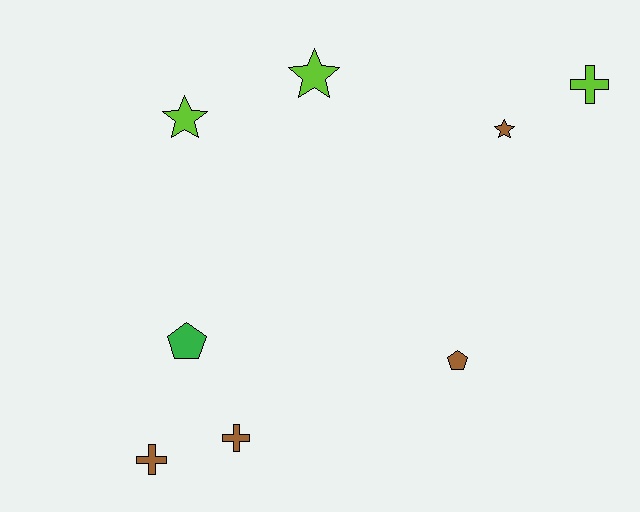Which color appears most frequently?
Brown, with 4 objects.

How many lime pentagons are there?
There are no lime pentagons.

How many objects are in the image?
There are 8 objects.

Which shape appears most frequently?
Star, with 3 objects.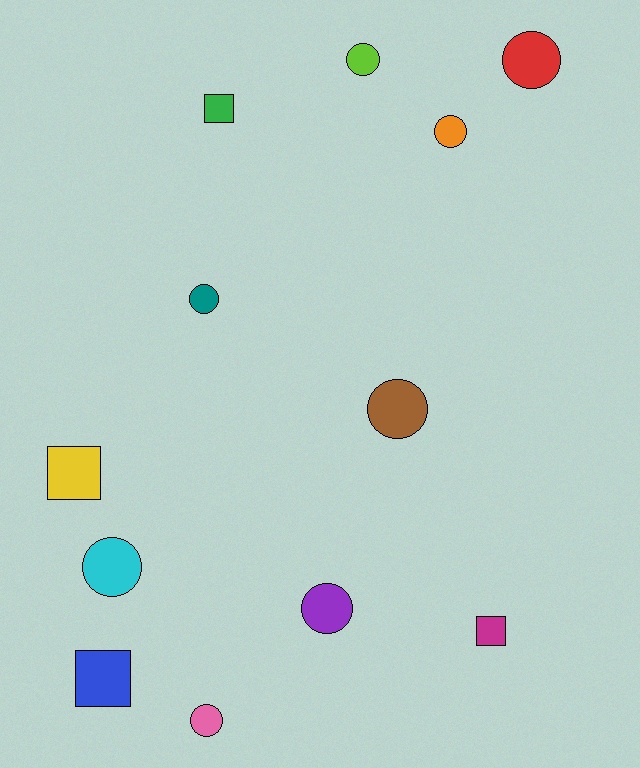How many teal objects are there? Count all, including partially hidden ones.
There is 1 teal object.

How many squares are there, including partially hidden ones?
There are 4 squares.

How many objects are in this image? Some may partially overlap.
There are 12 objects.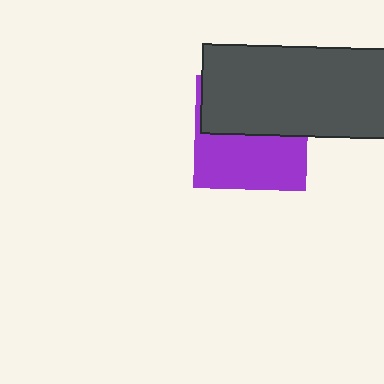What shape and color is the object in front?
The object in front is a dark gray rectangle.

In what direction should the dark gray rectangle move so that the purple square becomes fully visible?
The dark gray rectangle should move up. That is the shortest direction to clear the overlap and leave the purple square fully visible.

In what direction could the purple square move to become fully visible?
The purple square could move down. That would shift it out from behind the dark gray rectangle entirely.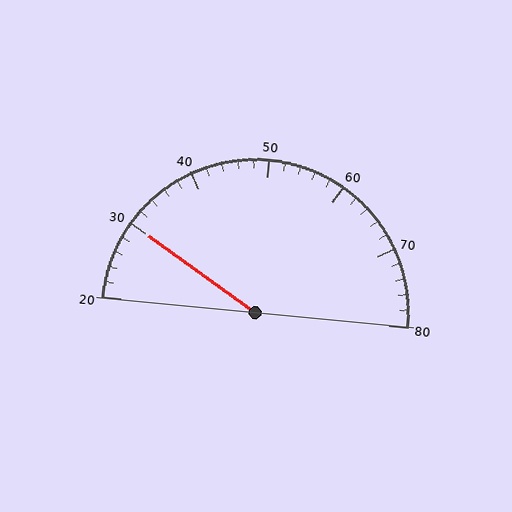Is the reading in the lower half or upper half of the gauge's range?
The reading is in the lower half of the range (20 to 80).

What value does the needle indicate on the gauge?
The needle indicates approximately 30.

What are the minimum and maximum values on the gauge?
The gauge ranges from 20 to 80.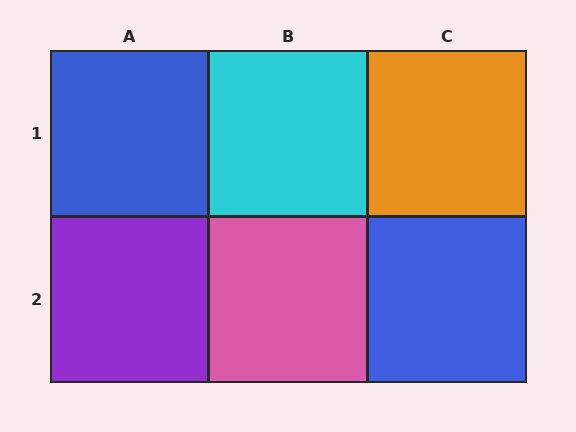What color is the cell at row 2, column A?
Purple.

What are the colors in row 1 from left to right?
Blue, cyan, orange.